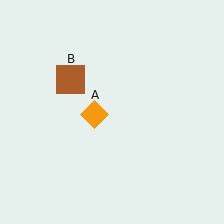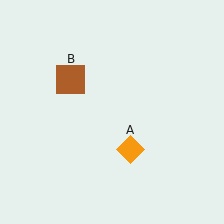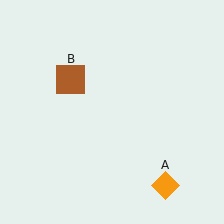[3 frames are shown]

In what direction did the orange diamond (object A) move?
The orange diamond (object A) moved down and to the right.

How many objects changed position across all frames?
1 object changed position: orange diamond (object A).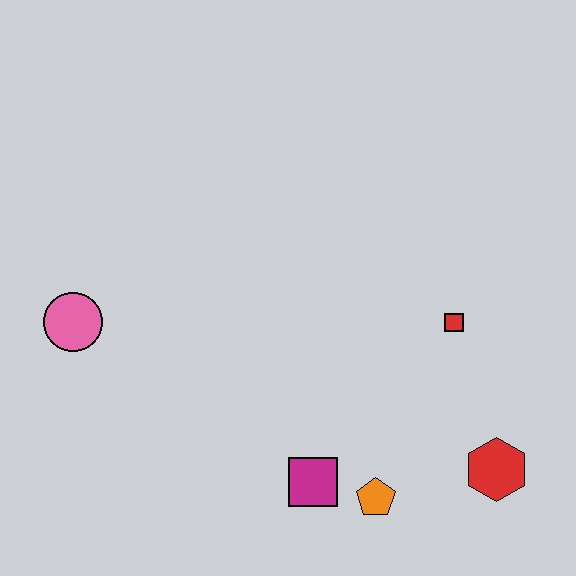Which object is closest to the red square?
The red hexagon is closest to the red square.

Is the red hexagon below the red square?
Yes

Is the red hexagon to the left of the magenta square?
No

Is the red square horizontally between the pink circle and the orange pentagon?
No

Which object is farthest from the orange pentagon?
The pink circle is farthest from the orange pentagon.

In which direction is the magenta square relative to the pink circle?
The magenta square is to the right of the pink circle.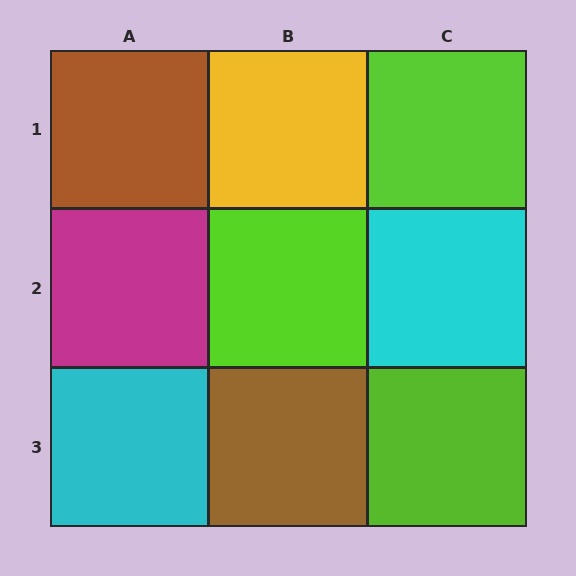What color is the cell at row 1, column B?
Yellow.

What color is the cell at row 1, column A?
Brown.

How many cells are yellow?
1 cell is yellow.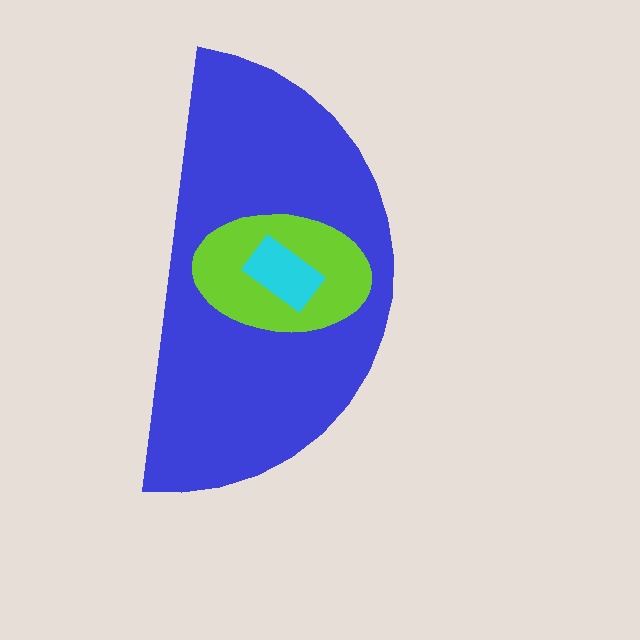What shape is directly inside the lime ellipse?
The cyan rectangle.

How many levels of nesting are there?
3.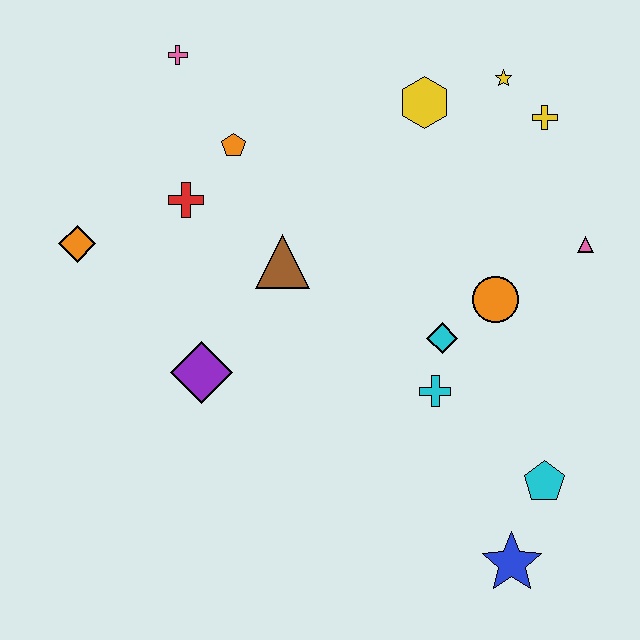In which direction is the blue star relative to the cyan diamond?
The blue star is below the cyan diamond.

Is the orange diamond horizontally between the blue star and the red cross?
No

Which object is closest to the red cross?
The orange pentagon is closest to the red cross.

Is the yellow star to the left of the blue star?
Yes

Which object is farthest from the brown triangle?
The blue star is farthest from the brown triangle.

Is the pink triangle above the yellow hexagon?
No